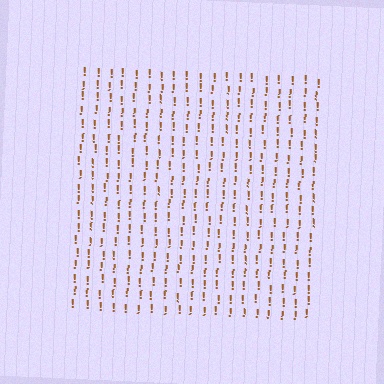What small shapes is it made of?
It is made of small exclamation marks.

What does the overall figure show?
The overall figure shows a square.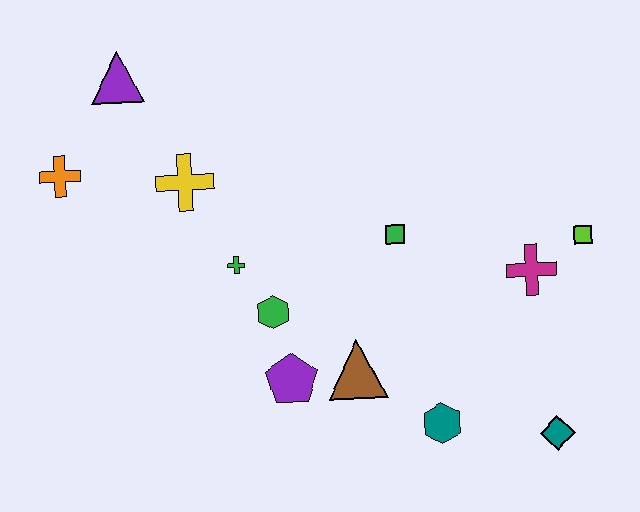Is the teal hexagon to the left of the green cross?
No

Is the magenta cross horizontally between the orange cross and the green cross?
No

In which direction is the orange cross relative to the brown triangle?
The orange cross is to the left of the brown triangle.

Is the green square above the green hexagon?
Yes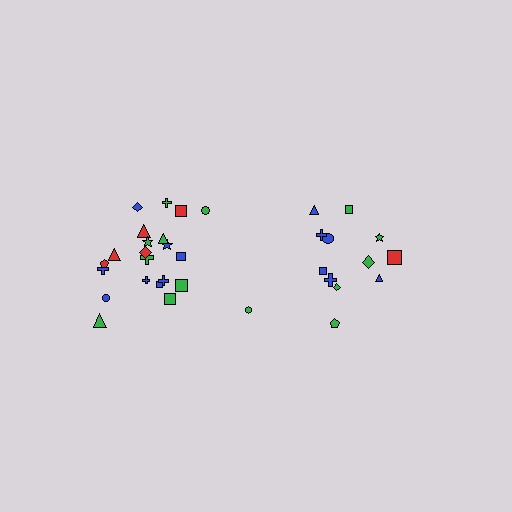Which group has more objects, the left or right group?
The left group.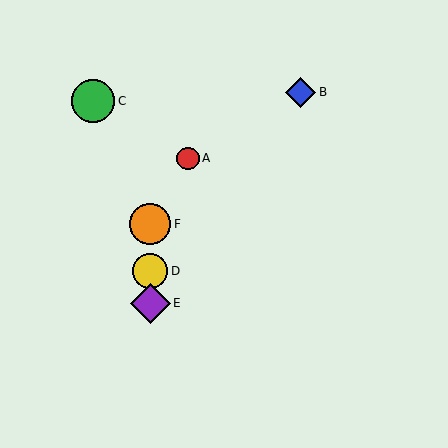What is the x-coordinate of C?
Object C is at x≈93.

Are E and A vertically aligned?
No, E is at x≈150 and A is at x≈188.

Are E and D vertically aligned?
Yes, both are at x≈150.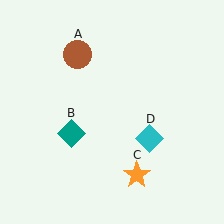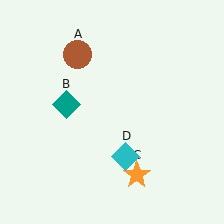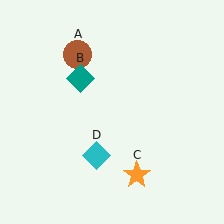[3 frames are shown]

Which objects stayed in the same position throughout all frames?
Brown circle (object A) and orange star (object C) remained stationary.